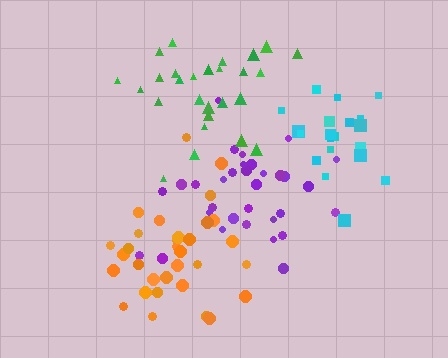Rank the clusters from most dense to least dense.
cyan, orange, green, purple.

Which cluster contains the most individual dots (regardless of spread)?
Orange (33).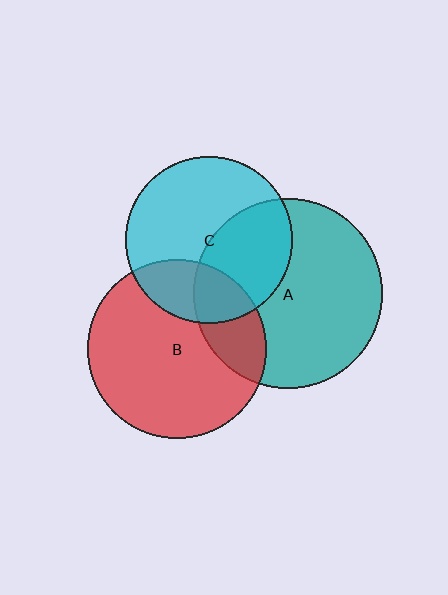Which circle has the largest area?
Circle A (teal).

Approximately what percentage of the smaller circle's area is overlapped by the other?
Approximately 25%.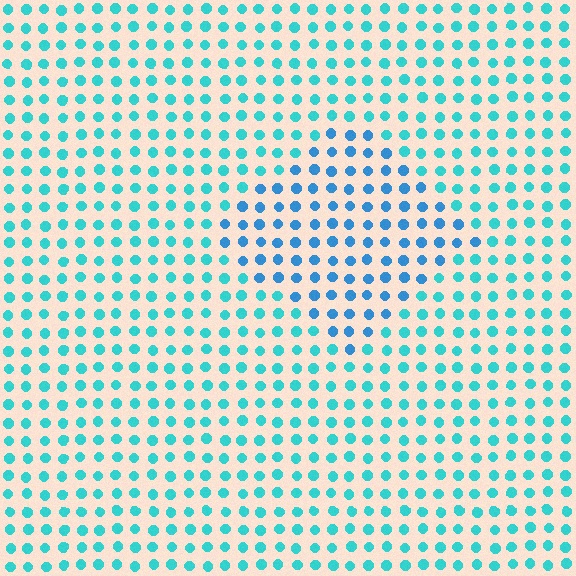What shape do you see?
I see a diamond.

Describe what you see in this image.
The image is filled with small cyan elements in a uniform arrangement. A diamond-shaped region is visible where the elements are tinted to a slightly different hue, forming a subtle color boundary.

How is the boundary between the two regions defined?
The boundary is defined purely by a slight shift in hue (about 27 degrees). Spacing, size, and orientation are identical on both sides.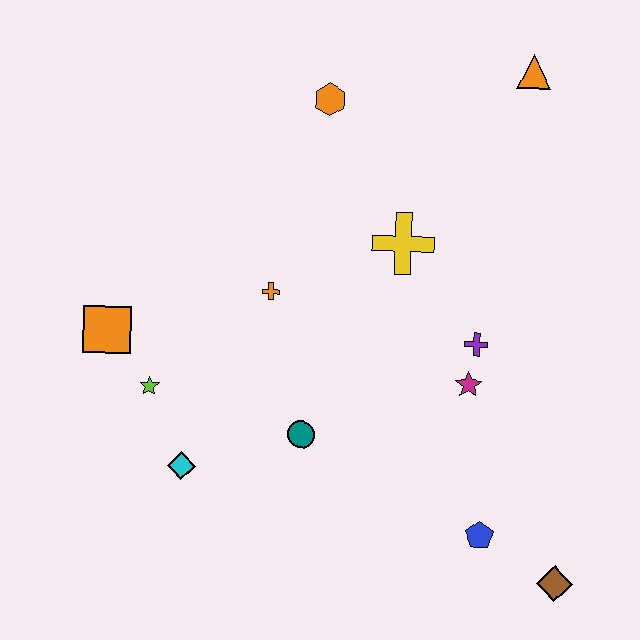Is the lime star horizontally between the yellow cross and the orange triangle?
No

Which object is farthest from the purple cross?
The orange square is farthest from the purple cross.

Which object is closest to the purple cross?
The magenta star is closest to the purple cross.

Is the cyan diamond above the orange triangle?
No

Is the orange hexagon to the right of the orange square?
Yes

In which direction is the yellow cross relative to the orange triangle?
The yellow cross is below the orange triangle.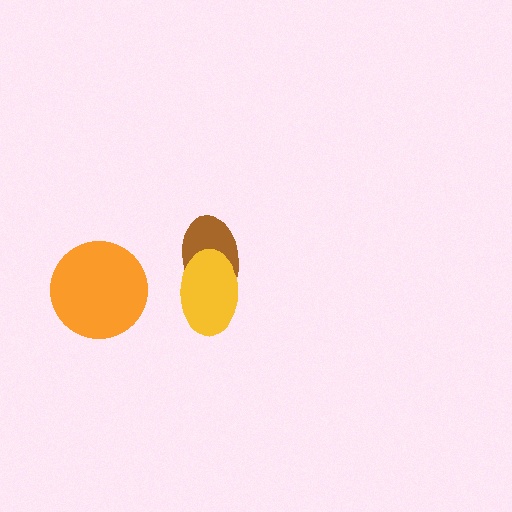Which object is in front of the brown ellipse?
The yellow ellipse is in front of the brown ellipse.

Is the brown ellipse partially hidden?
Yes, it is partially covered by another shape.